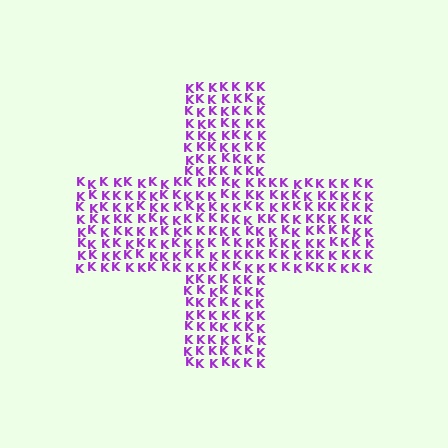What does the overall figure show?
The overall figure shows a cross.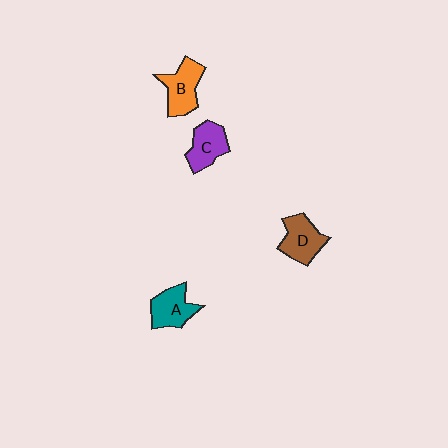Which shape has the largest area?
Shape B (orange).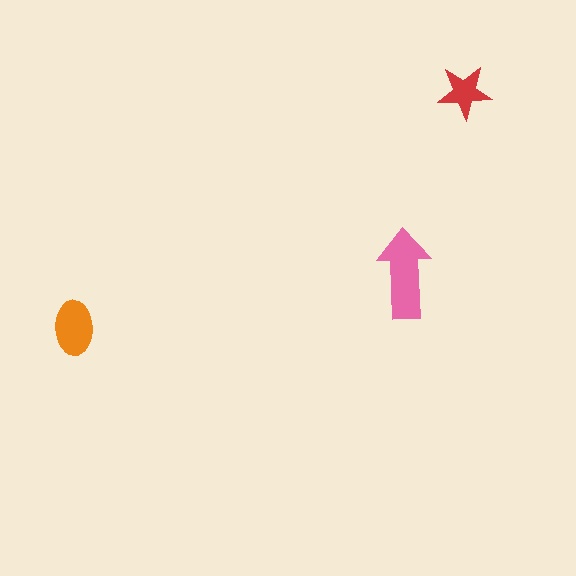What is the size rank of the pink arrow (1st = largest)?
1st.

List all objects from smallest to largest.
The red star, the orange ellipse, the pink arrow.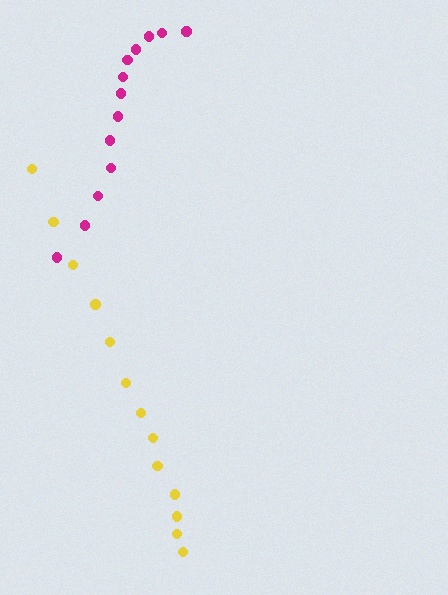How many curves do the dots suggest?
There are 2 distinct paths.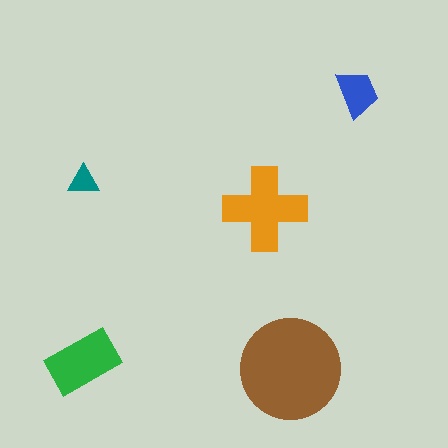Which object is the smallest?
The teal triangle.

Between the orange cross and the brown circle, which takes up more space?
The brown circle.